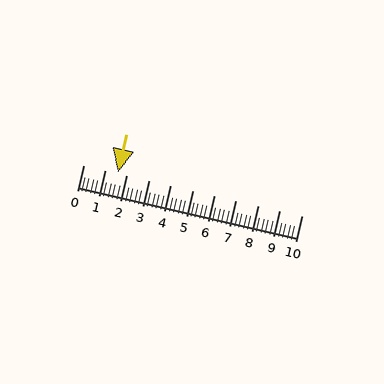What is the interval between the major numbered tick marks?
The major tick marks are spaced 1 units apart.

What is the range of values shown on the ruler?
The ruler shows values from 0 to 10.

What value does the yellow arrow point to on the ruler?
The yellow arrow points to approximately 1.6.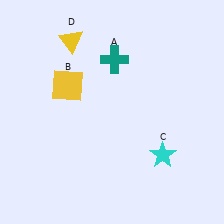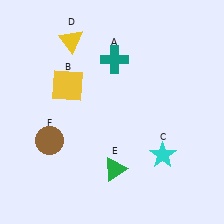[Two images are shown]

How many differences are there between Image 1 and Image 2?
There are 2 differences between the two images.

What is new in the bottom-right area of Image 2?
A green triangle (E) was added in the bottom-right area of Image 2.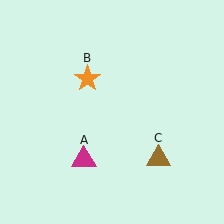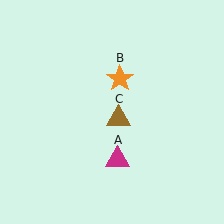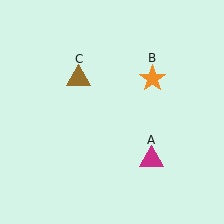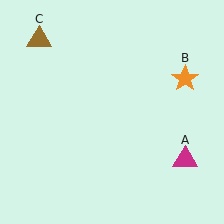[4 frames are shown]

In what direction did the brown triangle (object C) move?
The brown triangle (object C) moved up and to the left.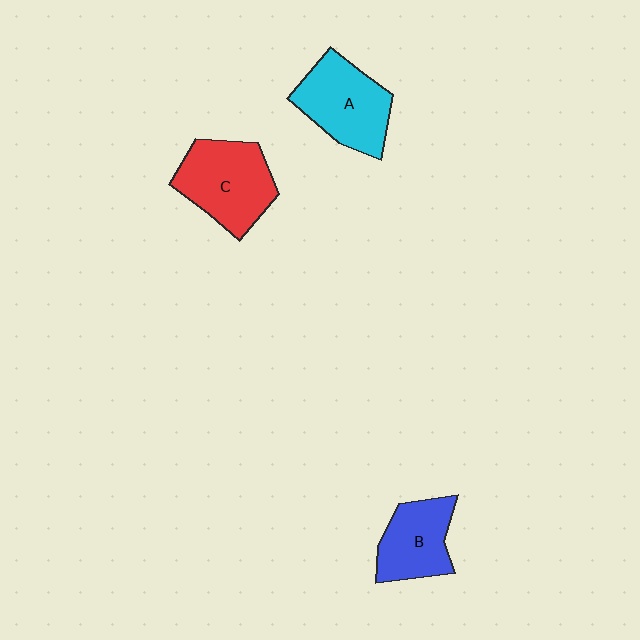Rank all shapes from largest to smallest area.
From largest to smallest: C (red), A (cyan), B (blue).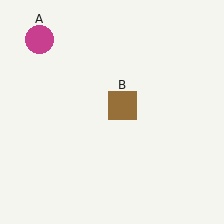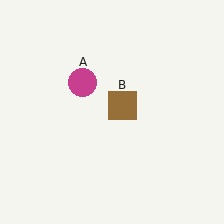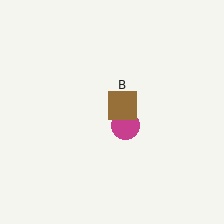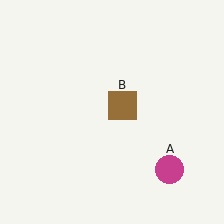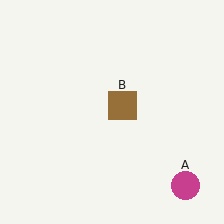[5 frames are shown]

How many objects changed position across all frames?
1 object changed position: magenta circle (object A).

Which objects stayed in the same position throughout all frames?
Brown square (object B) remained stationary.